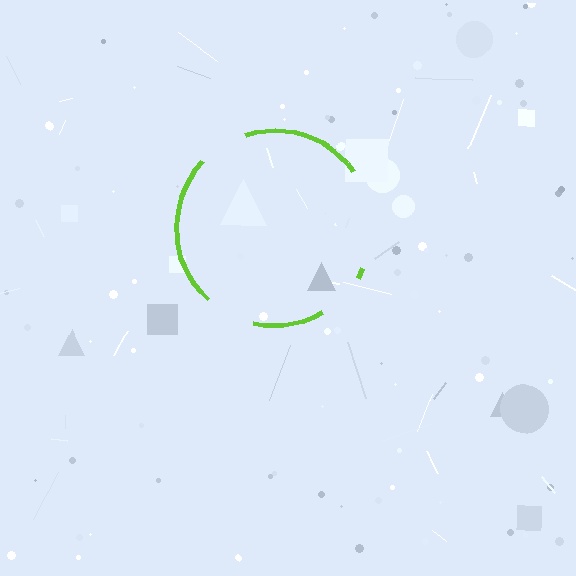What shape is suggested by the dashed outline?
The dashed outline suggests a circle.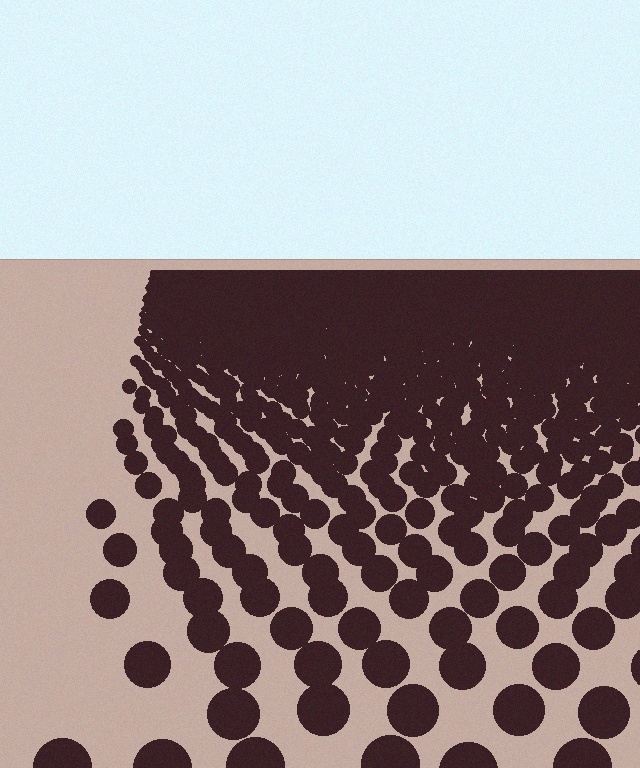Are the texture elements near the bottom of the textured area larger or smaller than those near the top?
Larger. Near the bottom, elements are closer to the viewer and appear at a bigger on-screen size.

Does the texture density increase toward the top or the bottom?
Density increases toward the top.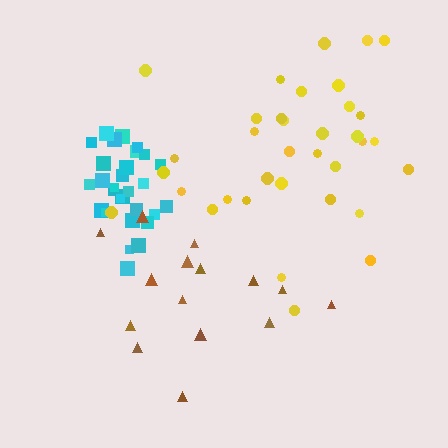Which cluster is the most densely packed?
Cyan.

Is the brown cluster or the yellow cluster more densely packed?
Yellow.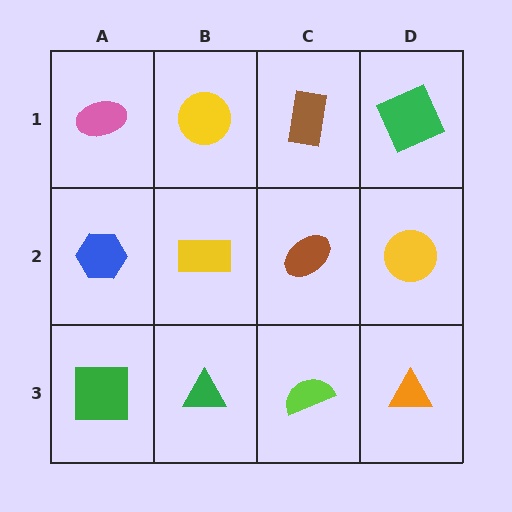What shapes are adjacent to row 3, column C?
A brown ellipse (row 2, column C), a green triangle (row 3, column B), an orange triangle (row 3, column D).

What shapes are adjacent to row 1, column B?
A yellow rectangle (row 2, column B), a pink ellipse (row 1, column A), a brown rectangle (row 1, column C).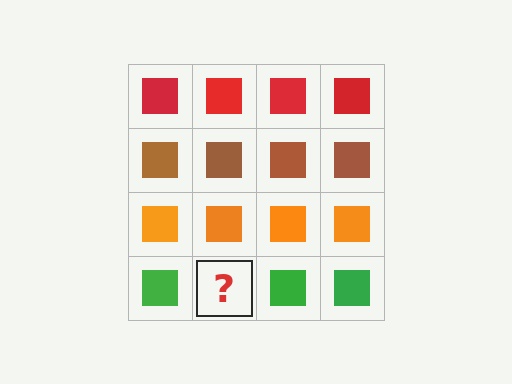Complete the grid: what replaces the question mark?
The question mark should be replaced with a green square.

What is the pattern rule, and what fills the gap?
The rule is that each row has a consistent color. The gap should be filled with a green square.